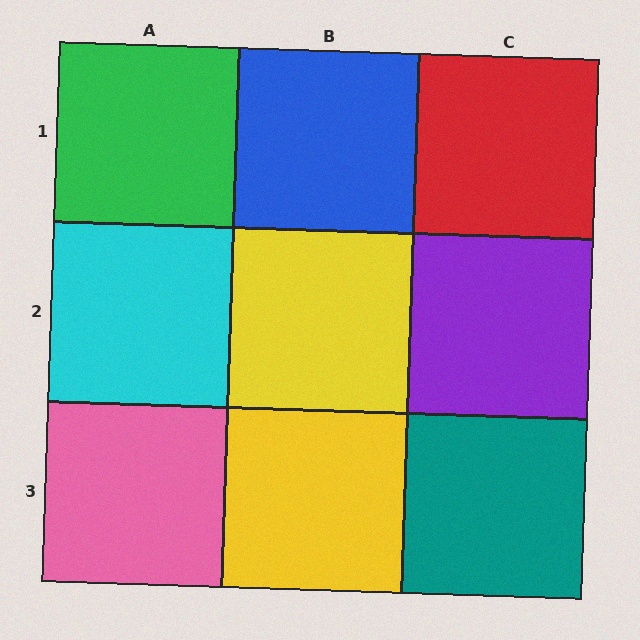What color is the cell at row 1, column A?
Green.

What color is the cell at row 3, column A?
Pink.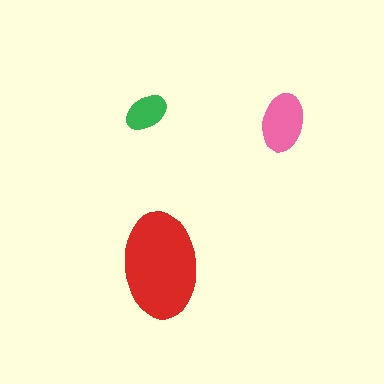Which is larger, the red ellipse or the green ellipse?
The red one.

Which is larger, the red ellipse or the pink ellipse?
The red one.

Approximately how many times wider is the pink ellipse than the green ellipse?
About 1.5 times wider.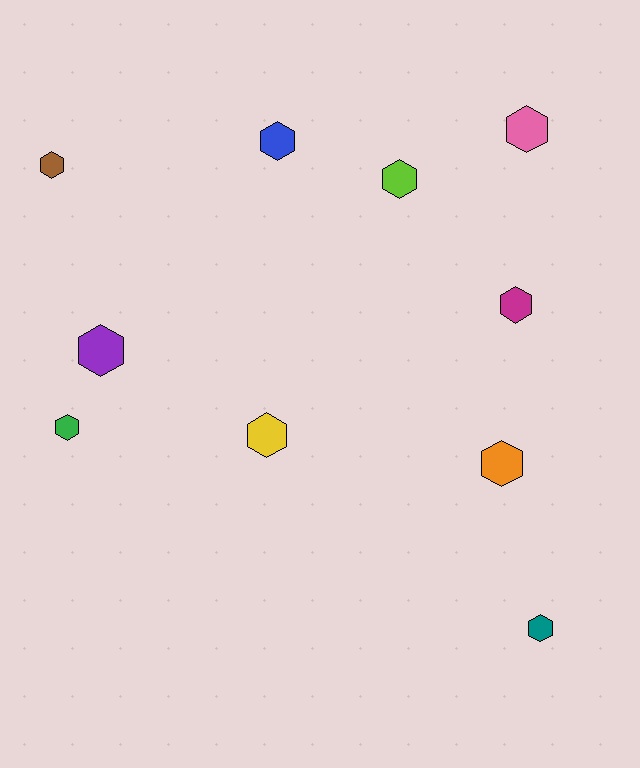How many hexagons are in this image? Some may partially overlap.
There are 10 hexagons.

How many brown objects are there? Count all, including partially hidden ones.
There is 1 brown object.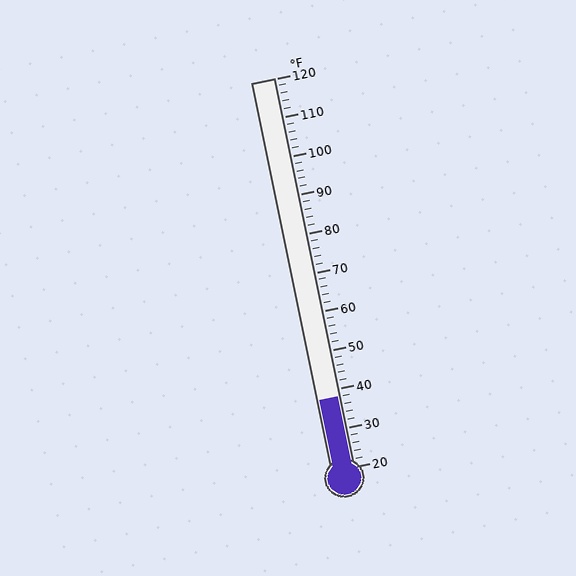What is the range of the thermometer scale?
The thermometer scale ranges from 20°F to 120°F.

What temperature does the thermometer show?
The thermometer shows approximately 38°F.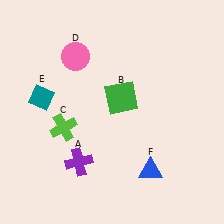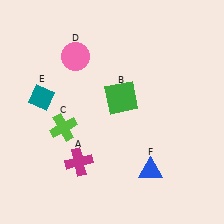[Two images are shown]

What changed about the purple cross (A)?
In Image 1, A is purple. In Image 2, it changed to magenta.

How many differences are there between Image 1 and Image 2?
There is 1 difference between the two images.